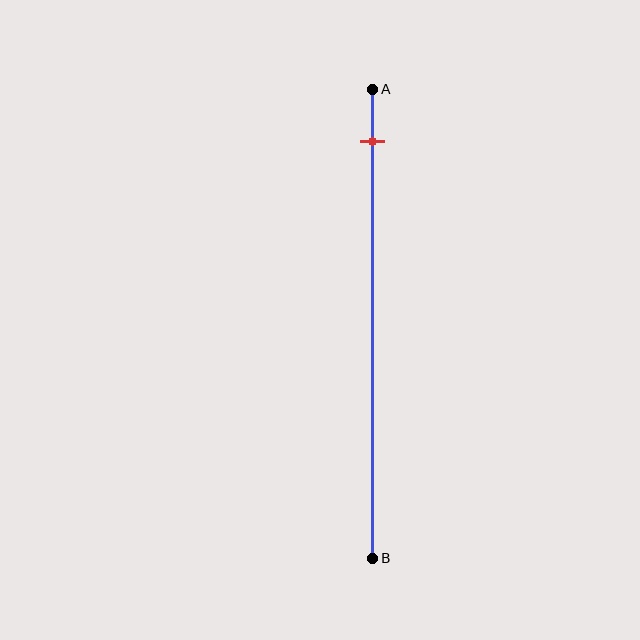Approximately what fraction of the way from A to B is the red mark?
The red mark is approximately 10% of the way from A to B.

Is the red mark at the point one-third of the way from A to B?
No, the mark is at about 10% from A, not at the 33% one-third point.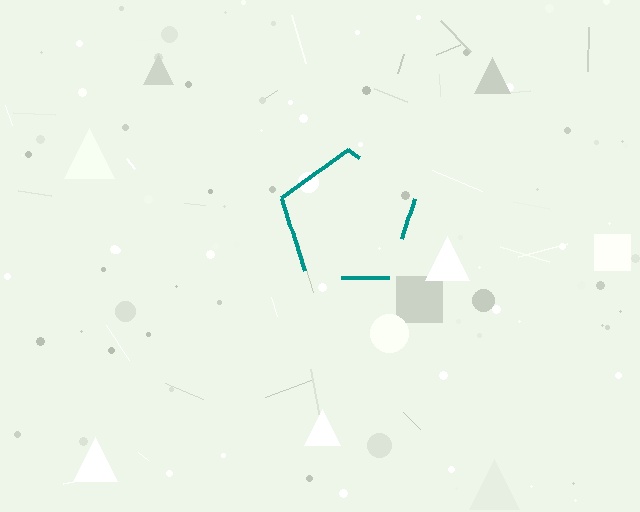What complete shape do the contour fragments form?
The contour fragments form a pentagon.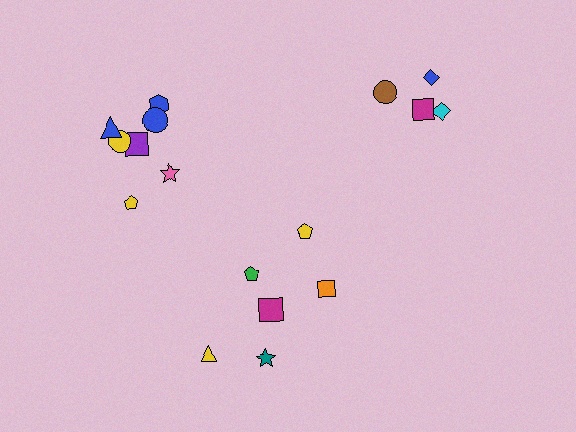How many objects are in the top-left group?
There are 7 objects.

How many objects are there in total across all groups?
There are 17 objects.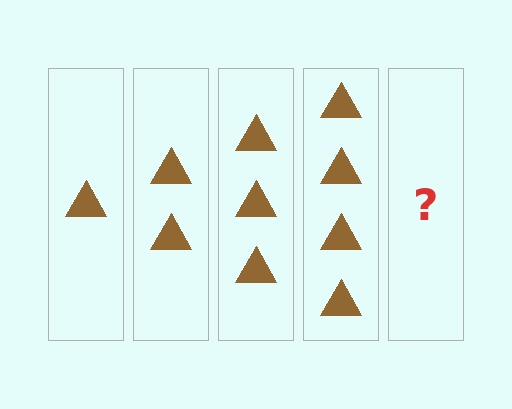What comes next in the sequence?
The next element should be 5 triangles.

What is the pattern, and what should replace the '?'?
The pattern is that each step adds one more triangle. The '?' should be 5 triangles.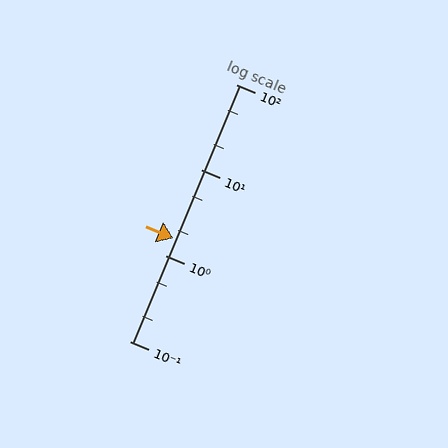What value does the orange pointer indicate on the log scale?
The pointer indicates approximately 1.6.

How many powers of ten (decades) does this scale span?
The scale spans 3 decades, from 0.1 to 100.